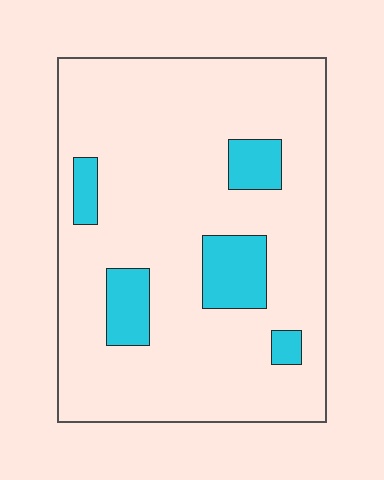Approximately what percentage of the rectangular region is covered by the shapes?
Approximately 15%.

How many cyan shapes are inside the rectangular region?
5.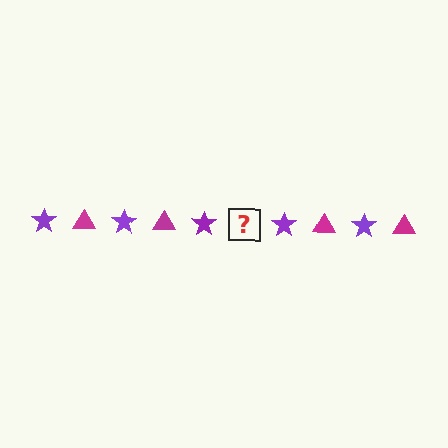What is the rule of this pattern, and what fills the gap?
The rule is that the pattern alternates between purple star and magenta triangle. The gap should be filled with a magenta triangle.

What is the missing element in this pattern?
The missing element is a magenta triangle.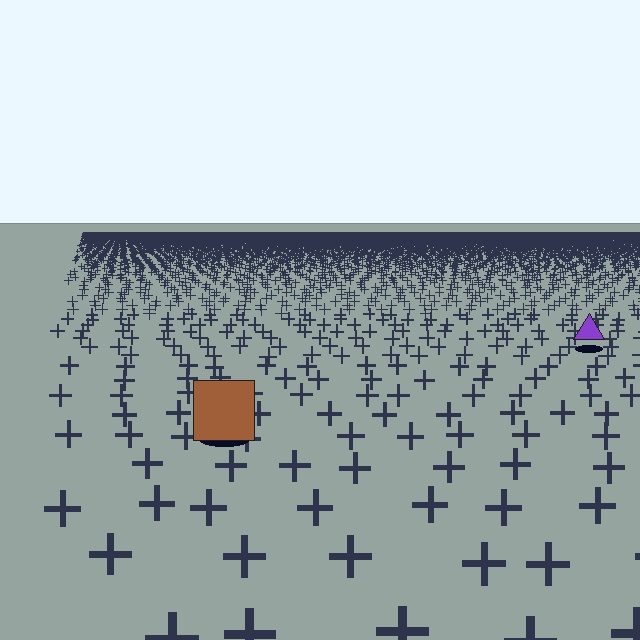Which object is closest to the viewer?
The brown square is closest. The texture marks near it are larger and more spread out.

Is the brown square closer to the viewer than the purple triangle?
Yes. The brown square is closer — you can tell from the texture gradient: the ground texture is coarser near it.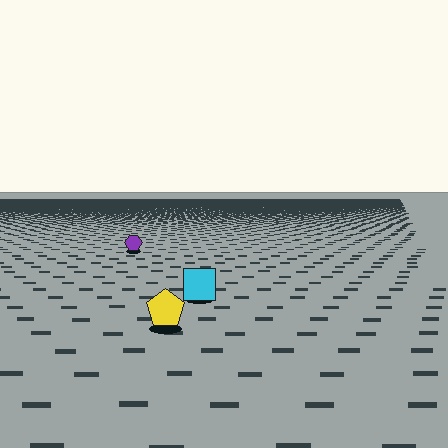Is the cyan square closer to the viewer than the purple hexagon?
Yes. The cyan square is closer — you can tell from the texture gradient: the ground texture is coarser near it.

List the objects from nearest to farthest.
From nearest to farthest: the yellow pentagon, the cyan square, the purple hexagon.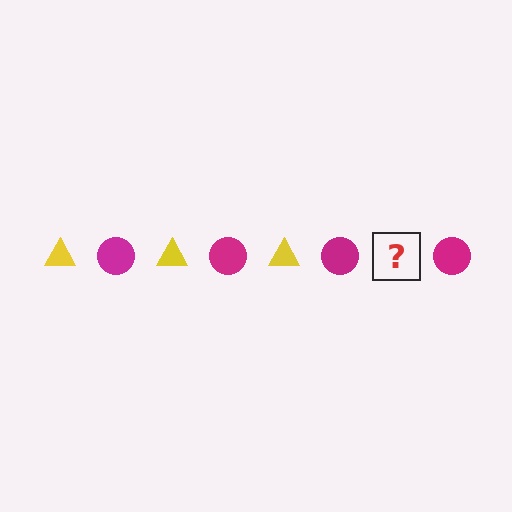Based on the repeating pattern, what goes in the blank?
The blank should be a yellow triangle.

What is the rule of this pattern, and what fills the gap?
The rule is that the pattern alternates between yellow triangle and magenta circle. The gap should be filled with a yellow triangle.